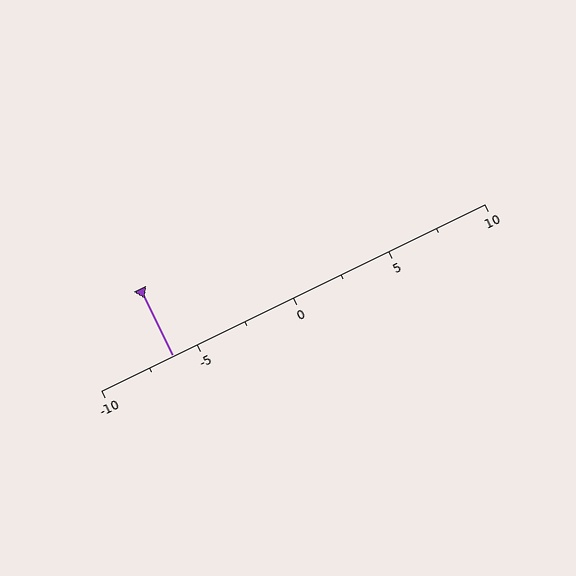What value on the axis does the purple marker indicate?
The marker indicates approximately -6.2.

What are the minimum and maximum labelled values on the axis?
The axis runs from -10 to 10.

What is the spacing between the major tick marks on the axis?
The major ticks are spaced 5 apart.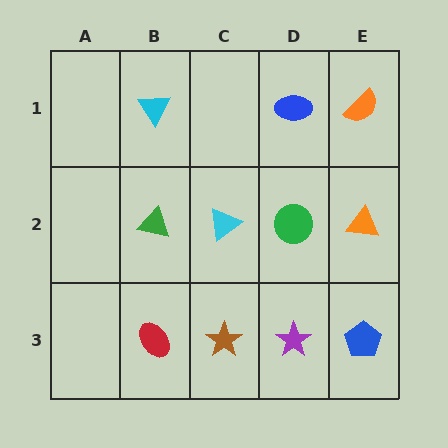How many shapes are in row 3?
4 shapes.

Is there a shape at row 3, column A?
No, that cell is empty.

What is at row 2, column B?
A green triangle.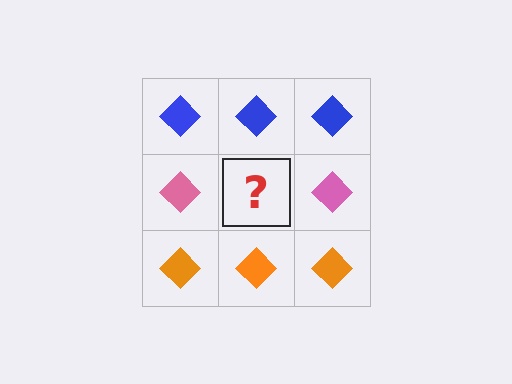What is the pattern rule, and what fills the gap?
The rule is that each row has a consistent color. The gap should be filled with a pink diamond.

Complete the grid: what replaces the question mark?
The question mark should be replaced with a pink diamond.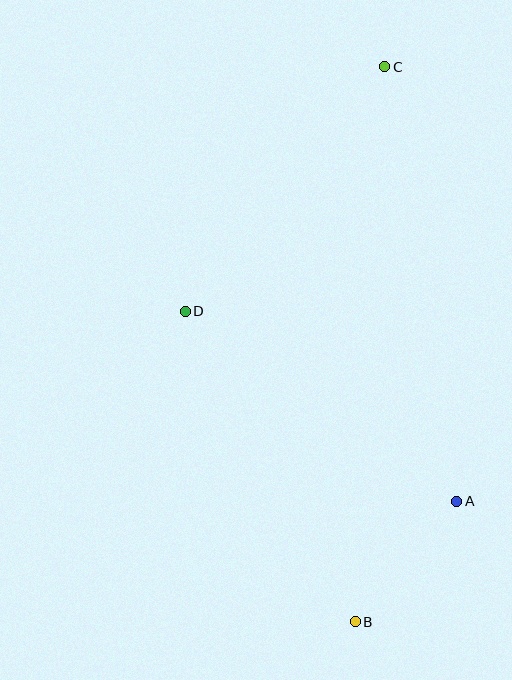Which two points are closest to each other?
Points A and B are closest to each other.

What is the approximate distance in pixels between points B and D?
The distance between B and D is approximately 354 pixels.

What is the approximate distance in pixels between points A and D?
The distance between A and D is approximately 331 pixels.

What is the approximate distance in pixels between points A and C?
The distance between A and C is approximately 441 pixels.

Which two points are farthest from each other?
Points B and C are farthest from each other.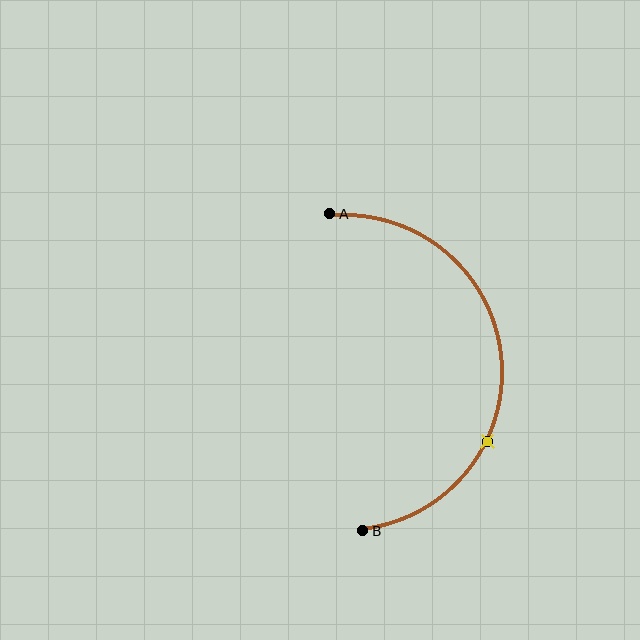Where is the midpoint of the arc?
The arc midpoint is the point on the curve farthest from the straight line joining A and B. It sits to the right of that line.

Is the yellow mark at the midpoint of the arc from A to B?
No. The yellow mark lies on the arc but is closer to endpoint B. The arc midpoint would be at the point on the curve equidistant along the arc from both A and B.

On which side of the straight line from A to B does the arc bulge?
The arc bulges to the right of the straight line connecting A and B.